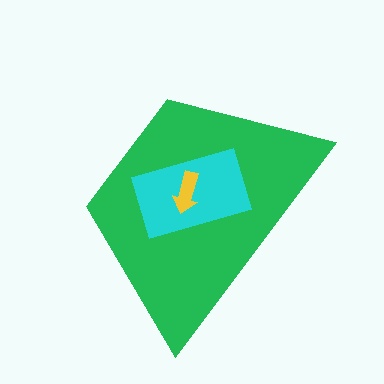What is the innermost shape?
The yellow arrow.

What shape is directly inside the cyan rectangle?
The yellow arrow.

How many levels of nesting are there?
3.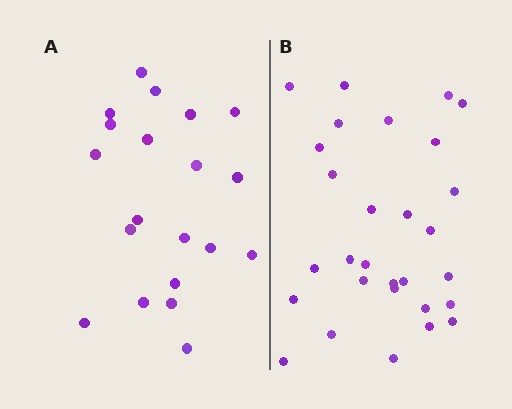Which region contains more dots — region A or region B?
Region B (the right region) has more dots.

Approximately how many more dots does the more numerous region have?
Region B has roughly 8 or so more dots than region A.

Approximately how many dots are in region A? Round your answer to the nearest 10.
About 20 dots.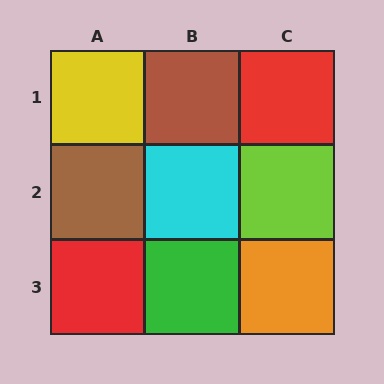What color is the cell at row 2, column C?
Lime.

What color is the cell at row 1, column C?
Red.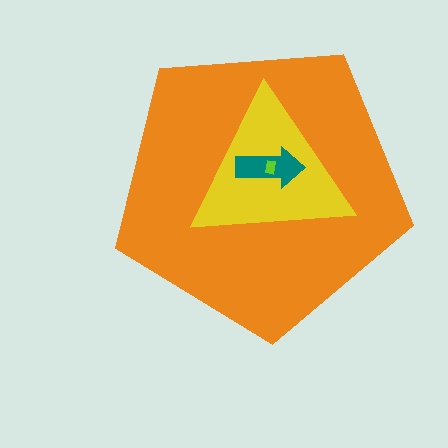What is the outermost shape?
The orange pentagon.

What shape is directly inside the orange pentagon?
The yellow triangle.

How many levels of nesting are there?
4.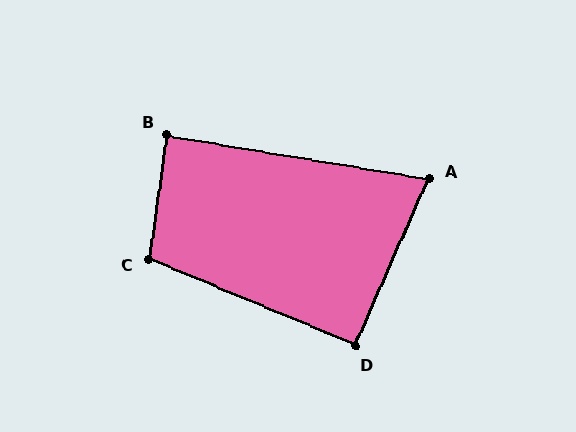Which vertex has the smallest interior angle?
A, at approximately 76 degrees.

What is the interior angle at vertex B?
Approximately 89 degrees (approximately right).